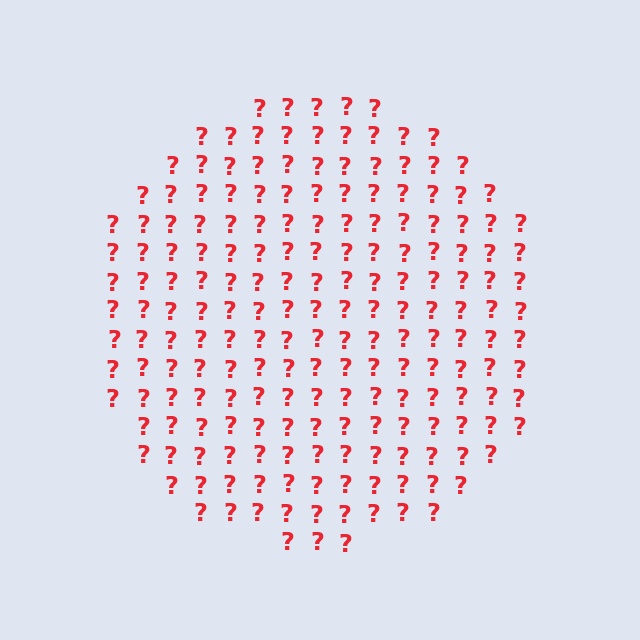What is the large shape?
The large shape is a circle.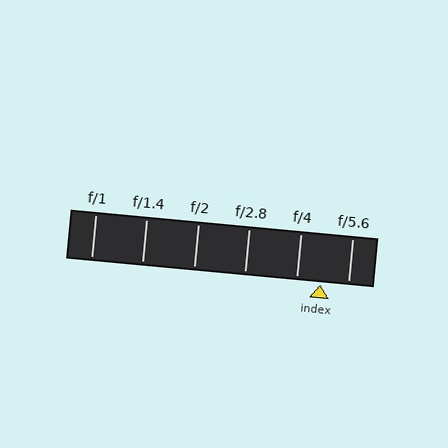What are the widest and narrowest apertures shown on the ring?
The widest aperture shown is f/1 and the narrowest is f/5.6.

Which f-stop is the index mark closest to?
The index mark is closest to f/4.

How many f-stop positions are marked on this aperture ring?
There are 6 f-stop positions marked.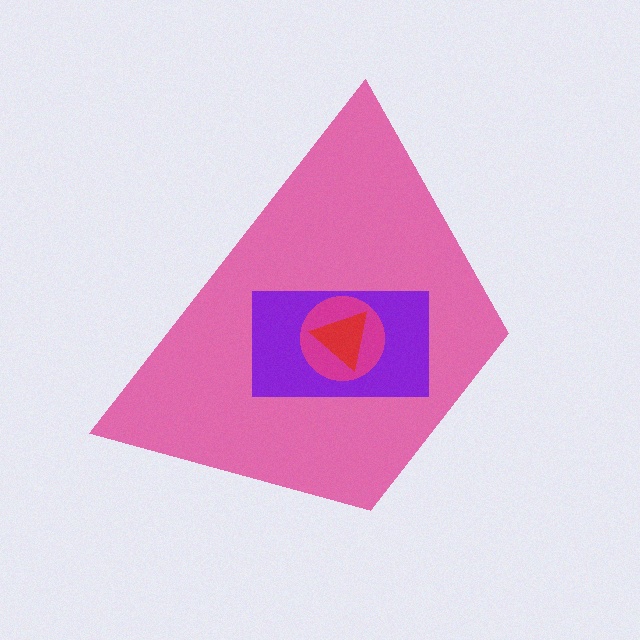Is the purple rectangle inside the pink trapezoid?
Yes.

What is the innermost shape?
The red triangle.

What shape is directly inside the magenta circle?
The red triangle.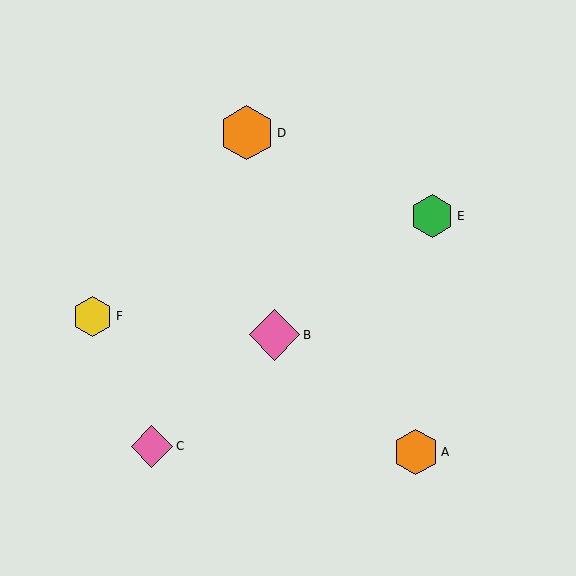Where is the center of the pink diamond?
The center of the pink diamond is at (152, 446).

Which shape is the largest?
The orange hexagon (labeled D) is the largest.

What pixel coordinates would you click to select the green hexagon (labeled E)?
Click at (432, 216) to select the green hexagon E.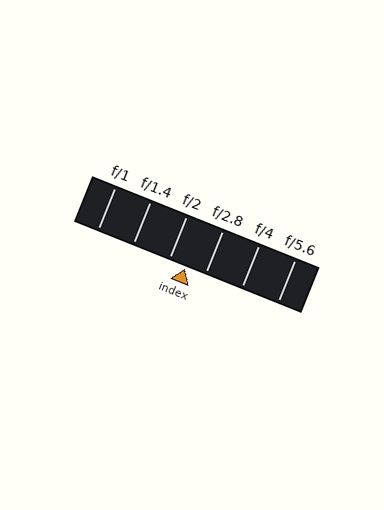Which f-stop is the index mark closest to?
The index mark is closest to f/2.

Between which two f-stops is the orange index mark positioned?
The index mark is between f/2 and f/2.8.